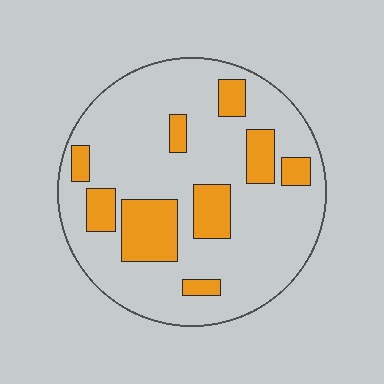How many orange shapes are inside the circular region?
9.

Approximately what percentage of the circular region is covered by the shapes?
Approximately 20%.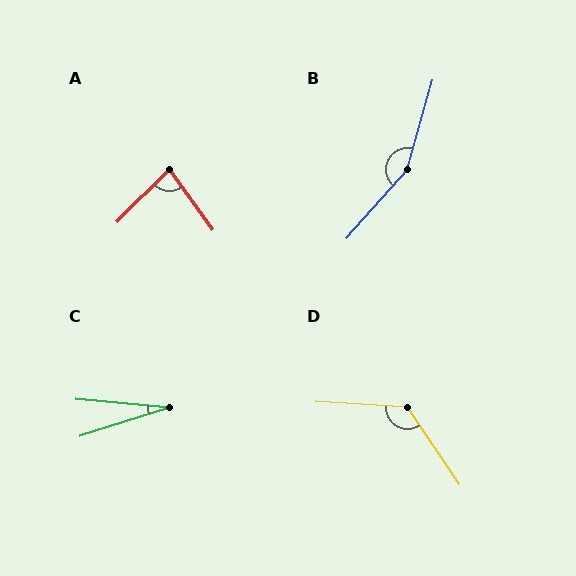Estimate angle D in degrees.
Approximately 127 degrees.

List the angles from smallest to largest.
C (23°), A (81°), D (127°), B (155°).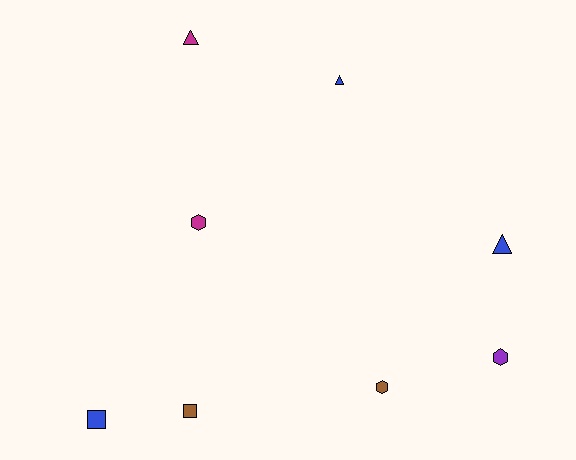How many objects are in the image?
There are 8 objects.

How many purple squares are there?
There are no purple squares.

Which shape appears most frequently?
Hexagon, with 3 objects.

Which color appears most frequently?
Blue, with 3 objects.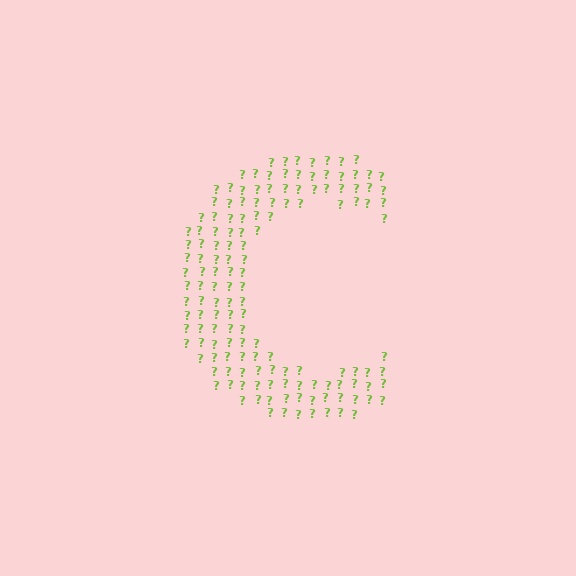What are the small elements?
The small elements are question marks.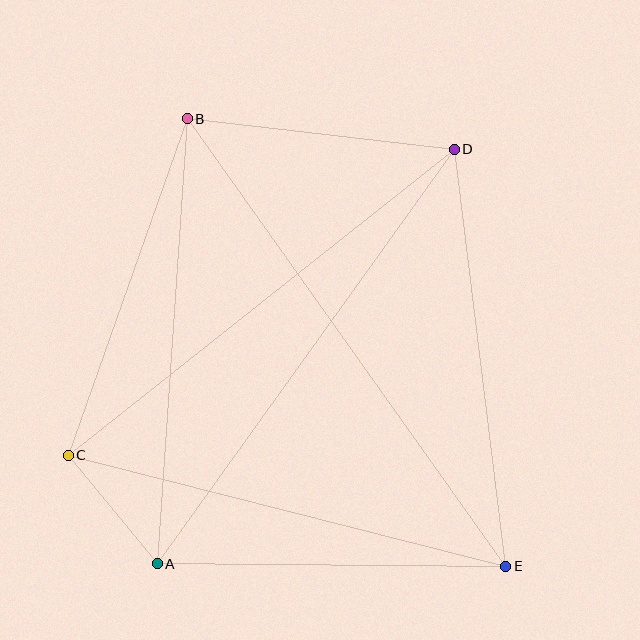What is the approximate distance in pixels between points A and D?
The distance between A and D is approximately 510 pixels.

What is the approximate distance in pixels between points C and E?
The distance between C and E is approximately 451 pixels.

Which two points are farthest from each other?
Points B and E are farthest from each other.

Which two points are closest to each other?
Points A and C are closest to each other.